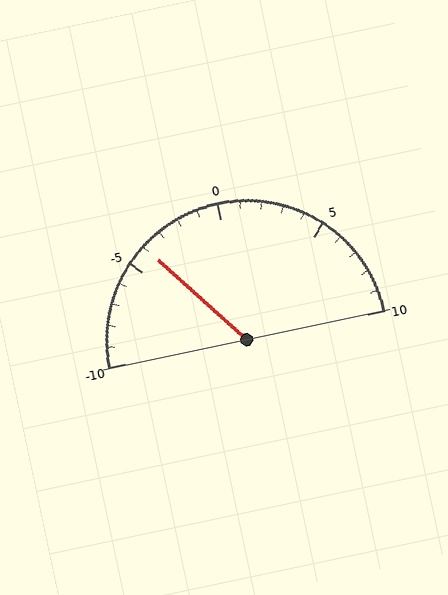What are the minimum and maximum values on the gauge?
The gauge ranges from -10 to 10.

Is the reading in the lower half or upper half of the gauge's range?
The reading is in the lower half of the range (-10 to 10).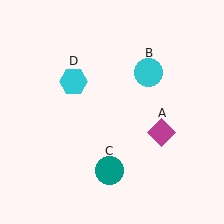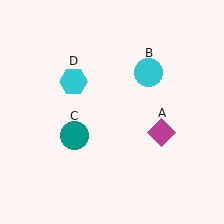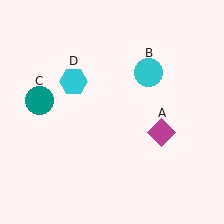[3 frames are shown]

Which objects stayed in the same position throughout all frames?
Magenta diamond (object A) and cyan circle (object B) and cyan hexagon (object D) remained stationary.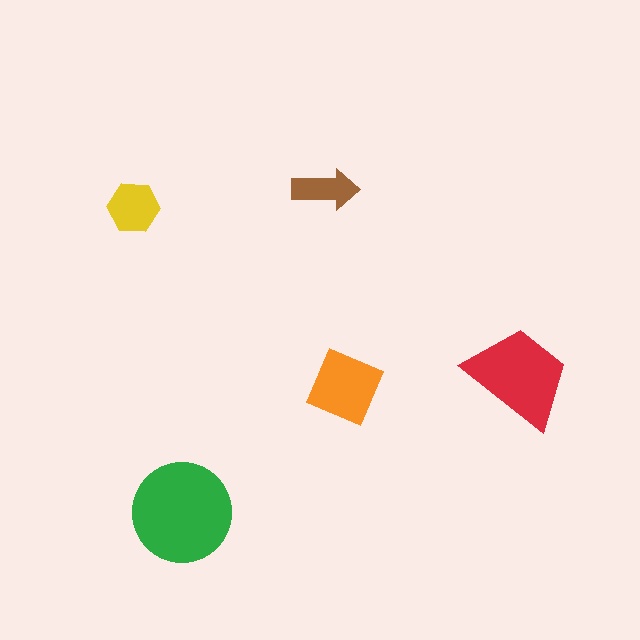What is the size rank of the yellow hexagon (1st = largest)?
4th.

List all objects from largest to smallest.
The green circle, the red trapezoid, the orange diamond, the yellow hexagon, the brown arrow.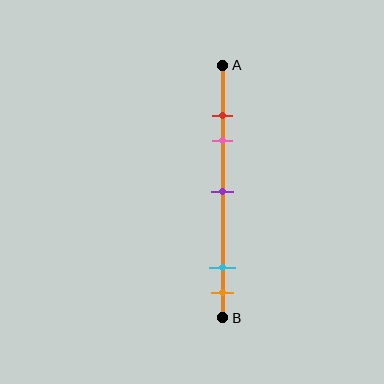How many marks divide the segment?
There are 5 marks dividing the segment.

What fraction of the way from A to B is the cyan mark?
The cyan mark is approximately 80% (0.8) of the way from A to B.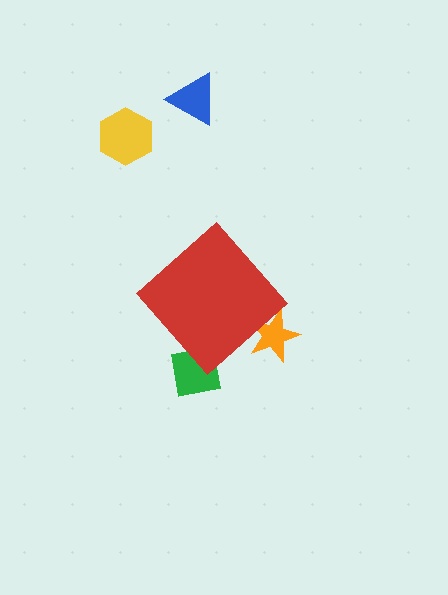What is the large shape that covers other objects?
A red diamond.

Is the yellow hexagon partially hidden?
No, the yellow hexagon is fully visible.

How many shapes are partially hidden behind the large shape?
2 shapes are partially hidden.